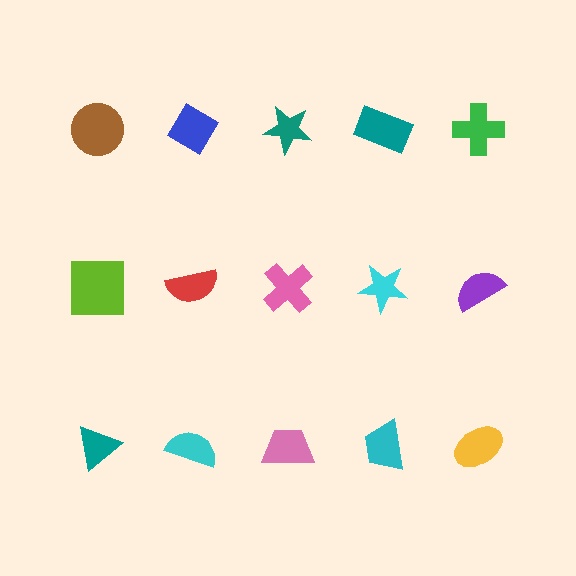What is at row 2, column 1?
A lime square.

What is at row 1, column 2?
A blue diamond.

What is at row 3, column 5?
A yellow ellipse.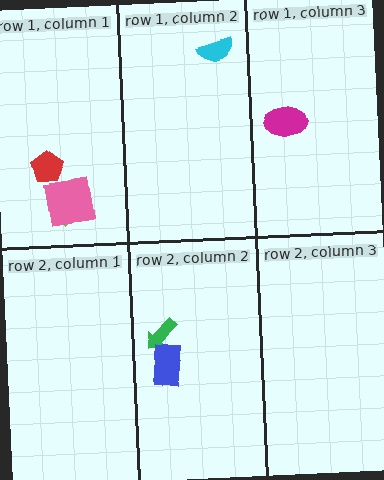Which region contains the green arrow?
The row 2, column 2 region.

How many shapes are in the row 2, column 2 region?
2.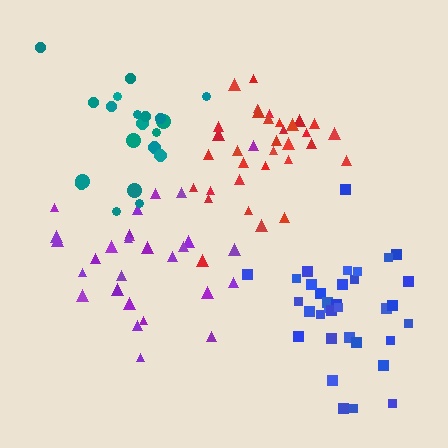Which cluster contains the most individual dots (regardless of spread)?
Blue (34).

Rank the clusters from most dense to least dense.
red, blue, teal, purple.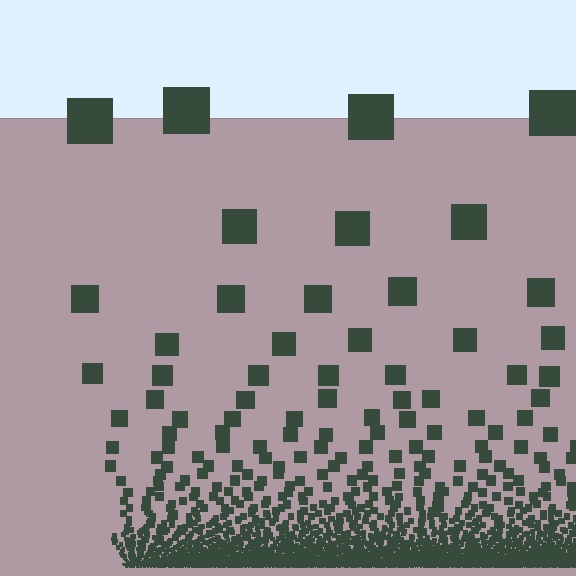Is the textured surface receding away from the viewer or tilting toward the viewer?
The surface appears to tilt toward the viewer. Texture elements get larger and sparser toward the top.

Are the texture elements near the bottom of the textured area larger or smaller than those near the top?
Smaller. The gradient is inverted — elements near the bottom are smaller and denser.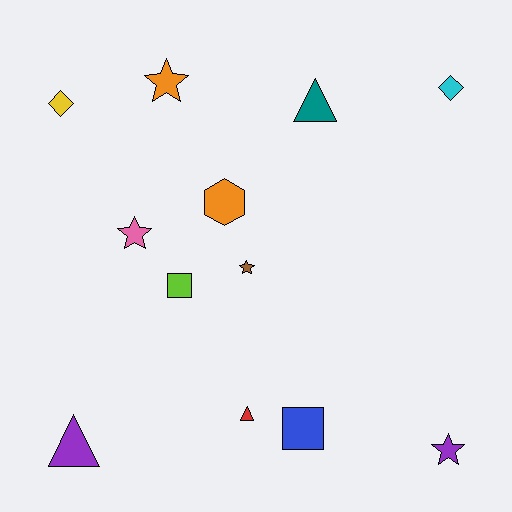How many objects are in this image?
There are 12 objects.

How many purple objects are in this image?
There are 2 purple objects.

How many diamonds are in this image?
There are 2 diamonds.